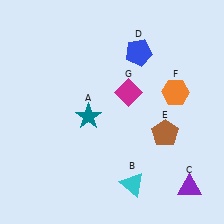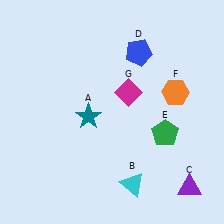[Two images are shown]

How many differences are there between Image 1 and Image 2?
There is 1 difference between the two images.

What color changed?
The pentagon (E) changed from brown in Image 1 to green in Image 2.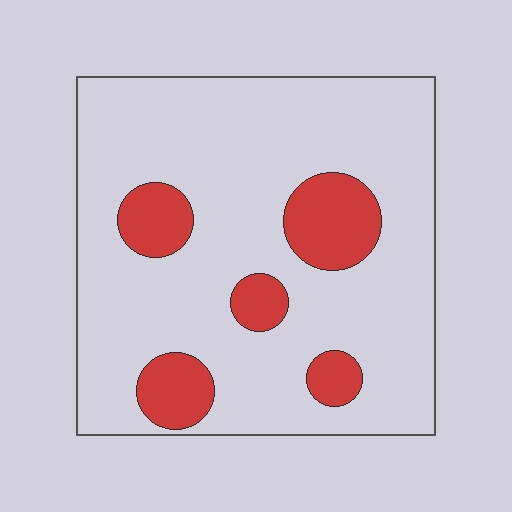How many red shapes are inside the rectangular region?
5.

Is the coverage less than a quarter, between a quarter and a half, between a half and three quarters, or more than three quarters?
Less than a quarter.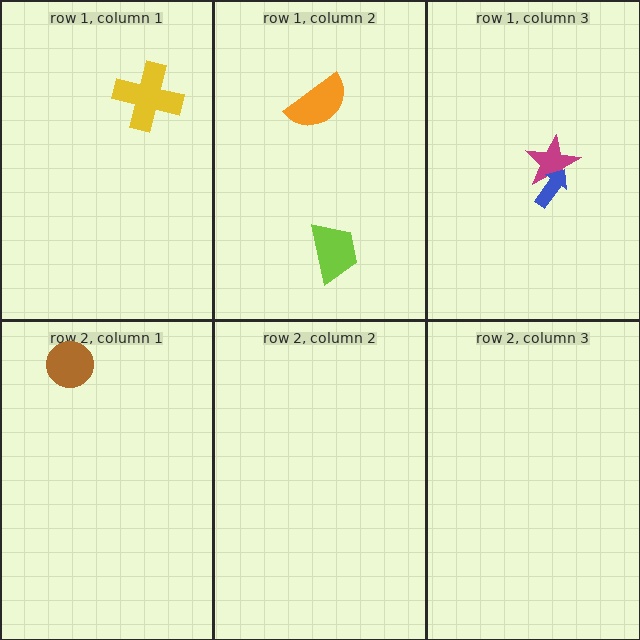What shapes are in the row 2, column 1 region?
The brown circle.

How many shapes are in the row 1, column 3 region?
2.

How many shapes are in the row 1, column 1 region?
1.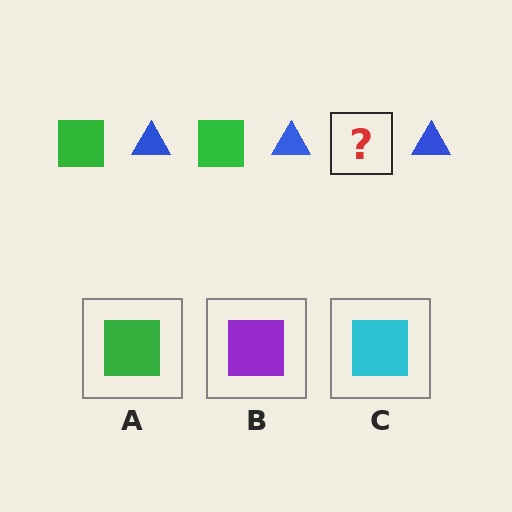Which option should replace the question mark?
Option A.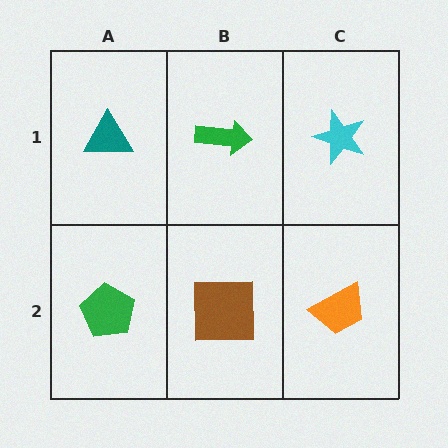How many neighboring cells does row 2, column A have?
2.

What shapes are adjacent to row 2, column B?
A green arrow (row 1, column B), a green pentagon (row 2, column A), an orange trapezoid (row 2, column C).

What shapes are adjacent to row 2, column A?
A teal triangle (row 1, column A), a brown square (row 2, column B).